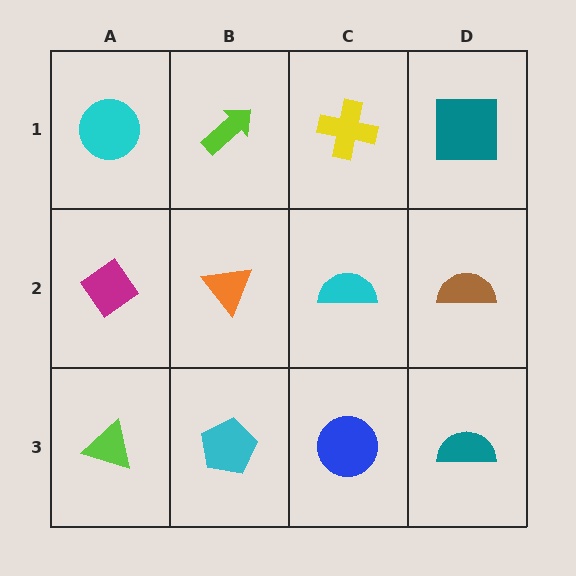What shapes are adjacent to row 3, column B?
An orange triangle (row 2, column B), a lime triangle (row 3, column A), a blue circle (row 3, column C).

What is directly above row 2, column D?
A teal square.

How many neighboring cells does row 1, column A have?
2.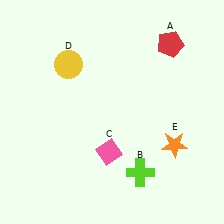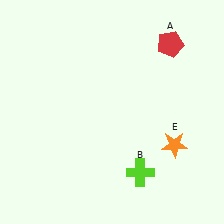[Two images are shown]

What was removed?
The pink diamond (C), the yellow circle (D) were removed in Image 2.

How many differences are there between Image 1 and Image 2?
There are 2 differences between the two images.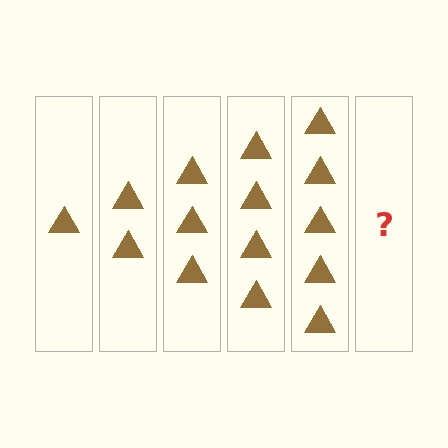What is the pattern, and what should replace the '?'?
The pattern is that each step adds one more triangle. The '?' should be 6 triangles.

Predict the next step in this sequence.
The next step is 6 triangles.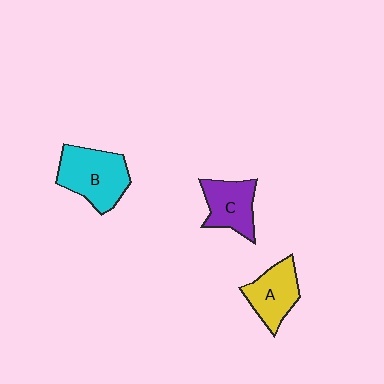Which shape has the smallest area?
Shape A (yellow).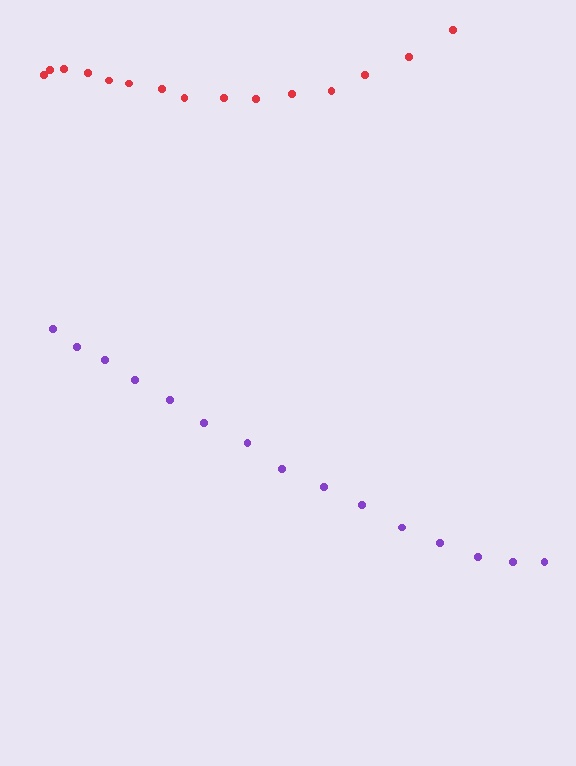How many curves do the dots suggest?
There are 2 distinct paths.